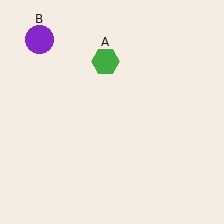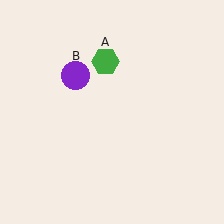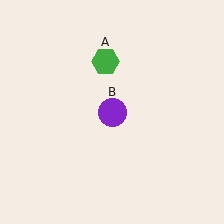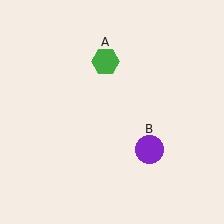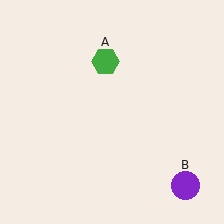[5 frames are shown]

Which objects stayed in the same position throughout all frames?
Green hexagon (object A) remained stationary.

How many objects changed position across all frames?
1 object changed position: purple circle (object B).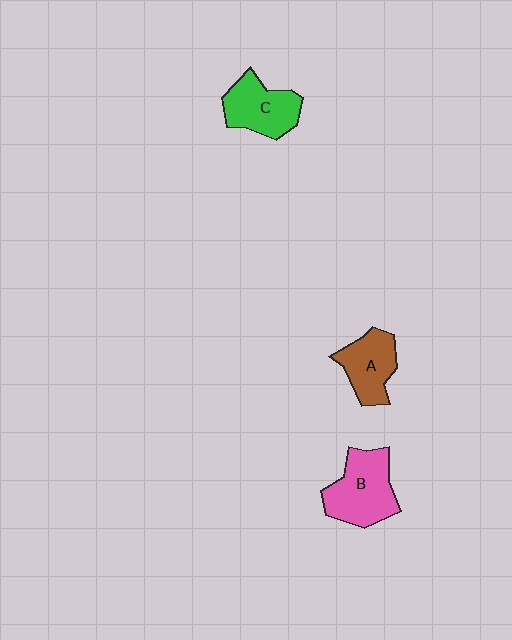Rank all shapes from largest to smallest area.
From largest to smallest: B (pink), C (green), A (brown).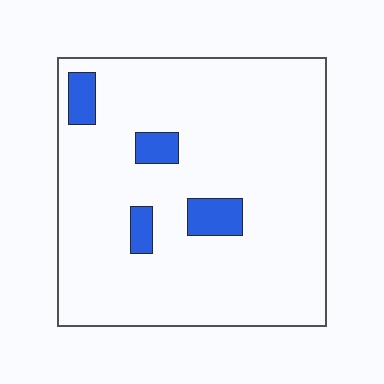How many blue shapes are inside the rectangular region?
4.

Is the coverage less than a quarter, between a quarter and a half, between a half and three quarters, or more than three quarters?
Less than a quarter.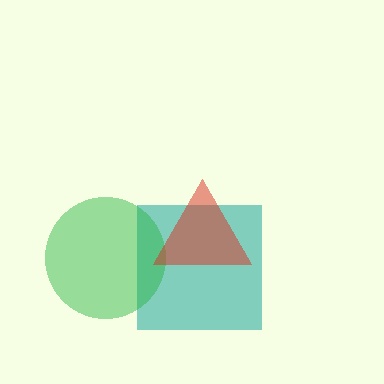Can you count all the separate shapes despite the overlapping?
Yes, there are 3 separate shapes.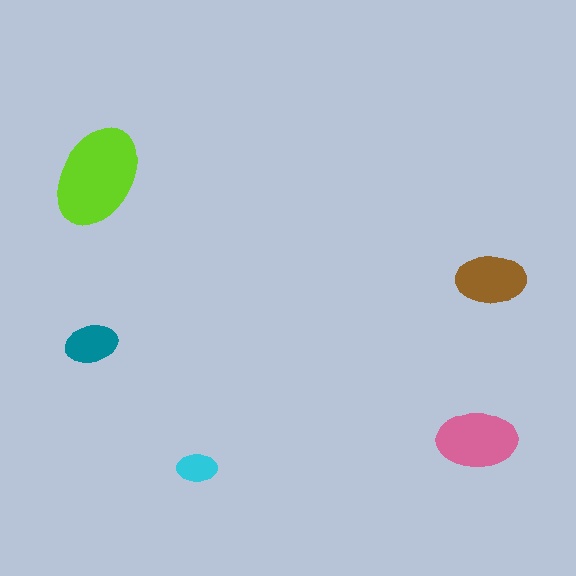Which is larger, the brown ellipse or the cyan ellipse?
The brown one.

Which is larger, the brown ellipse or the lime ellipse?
The lime one.